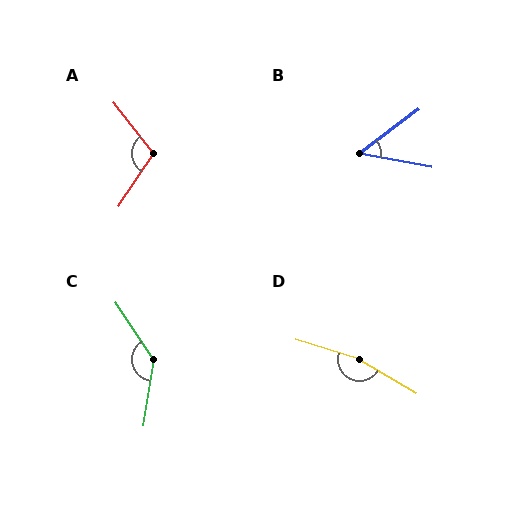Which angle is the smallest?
B, at approximately 47 degrees.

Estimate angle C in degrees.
Approximately 137 degrees.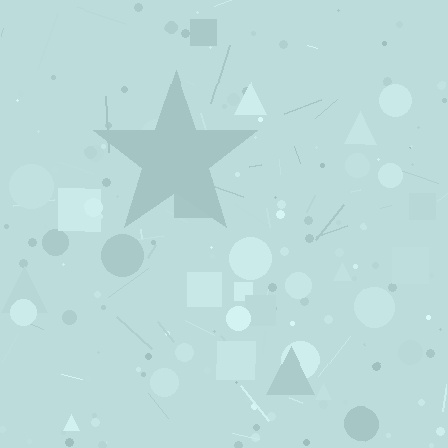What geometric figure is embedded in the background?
A star is embedded in the background.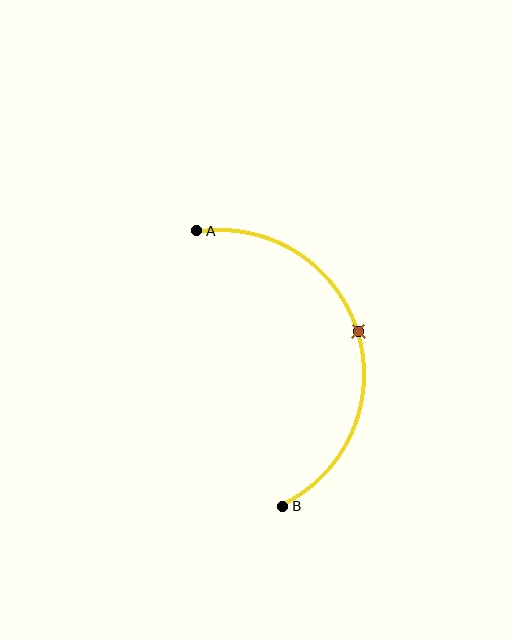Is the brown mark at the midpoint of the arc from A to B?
Yes. The brown mark lies on the arc at equal arc-length from both A and B — it is the arc midpoint.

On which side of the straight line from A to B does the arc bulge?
The arc bulges to the right of the straight line connecting A and B.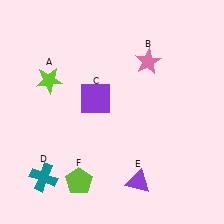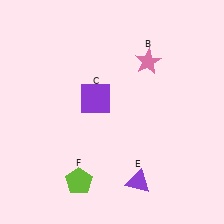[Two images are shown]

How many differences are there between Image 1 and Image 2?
There are 2 differences between the two images.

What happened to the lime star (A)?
The lime star (A) was removed in Image 2. It was in the top-left area of Image 1.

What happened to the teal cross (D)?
The teal cross (D) was removed in Image 2. It was in the bottom-left area of Image 1.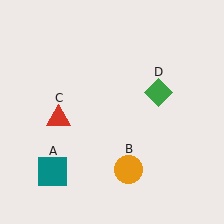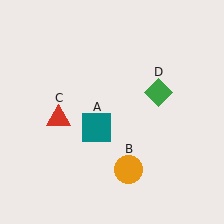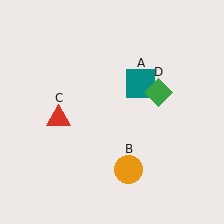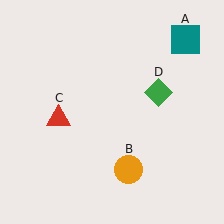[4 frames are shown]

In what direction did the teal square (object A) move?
The teal square (object A) moved up and to the right.